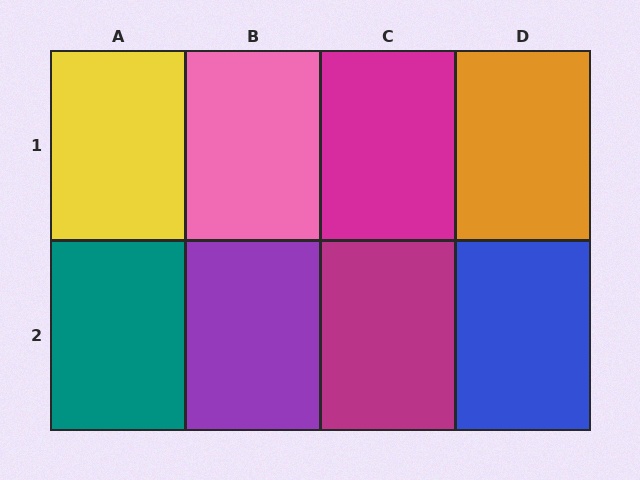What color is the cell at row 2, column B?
Purple.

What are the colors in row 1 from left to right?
Yellow, pink, magenta, orange.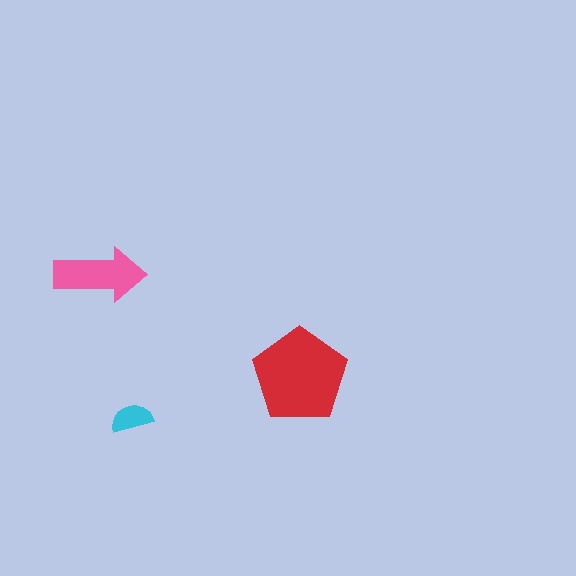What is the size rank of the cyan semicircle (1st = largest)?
3rd.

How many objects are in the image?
There are 3 objects in the image.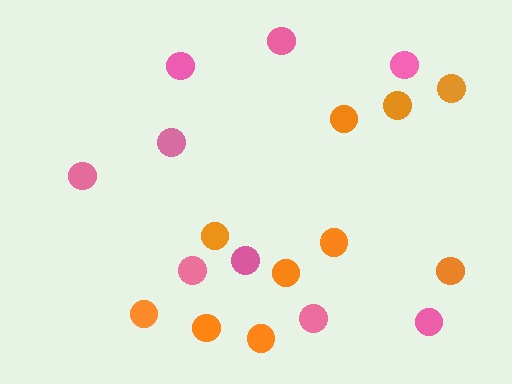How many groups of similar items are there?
There are 2 groups: one group of orange circles (10) and one group of pink circles (9).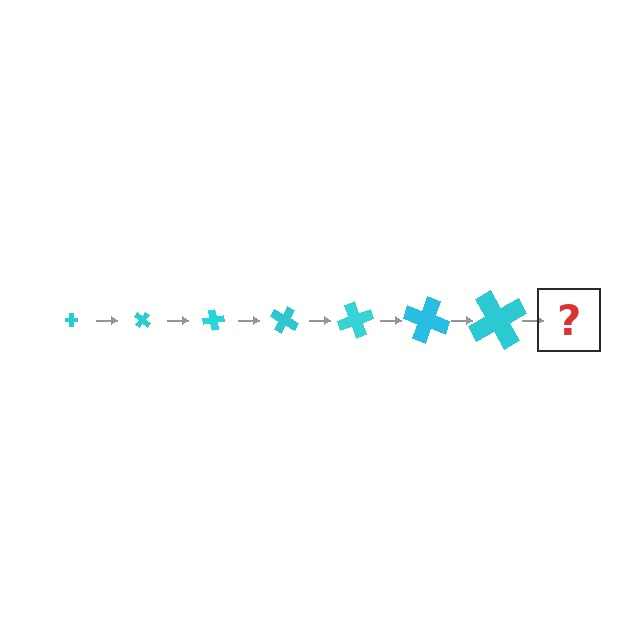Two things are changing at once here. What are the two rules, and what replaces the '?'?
The two rules are that the cross grows larger each step and it rotates 40 degrees each step. The '?' should be a cross, larger than the previous one and rotated 280 degrees from the start.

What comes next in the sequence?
The next element should be a cross, larger than the previous one and rotated 280 degrees from the start.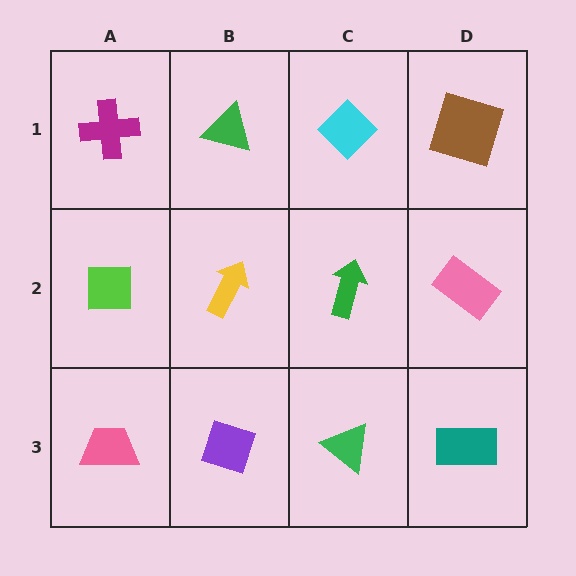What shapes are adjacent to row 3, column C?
A green arrow (row 2, column C), a purple diamond (row 3, column B), a teal rectangle (row 3, column D).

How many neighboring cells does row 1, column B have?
3.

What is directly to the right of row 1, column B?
A cyan diamond.